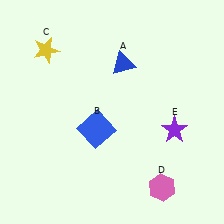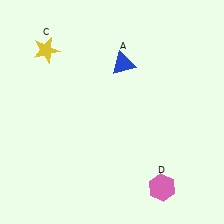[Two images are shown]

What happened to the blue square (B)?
The blue square (B) was removed in Image 2. It was in the bottom-left area of Image 1.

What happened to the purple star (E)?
The purple star (E) was removed in Image 2. It was in the bottom-right area of Image 1.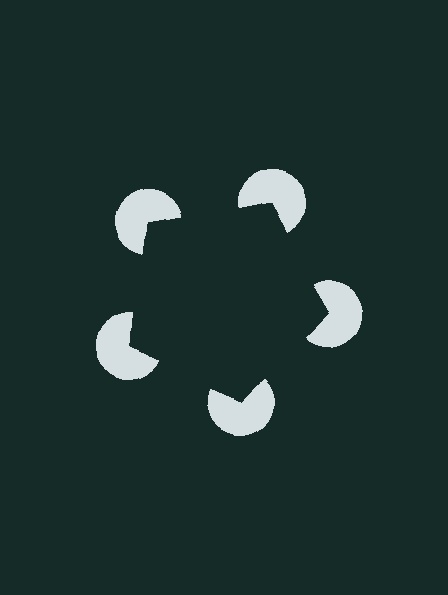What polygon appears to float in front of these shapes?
An illusory pentagon — its edges are inferred from the aligned wedge cuts in the pac-man discs, not physically drawn.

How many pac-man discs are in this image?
There are 5 — one at each vertex of the illusory pentagon.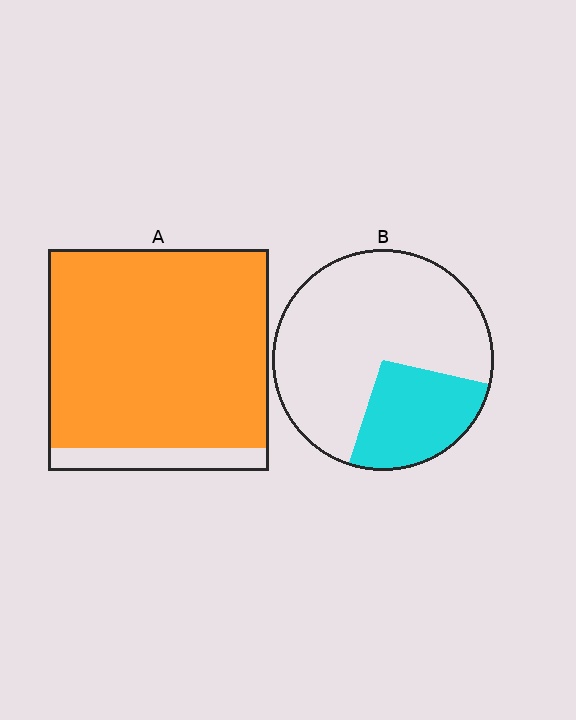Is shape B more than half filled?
No.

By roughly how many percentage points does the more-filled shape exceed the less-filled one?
By roughly 65 percentage points (A over B).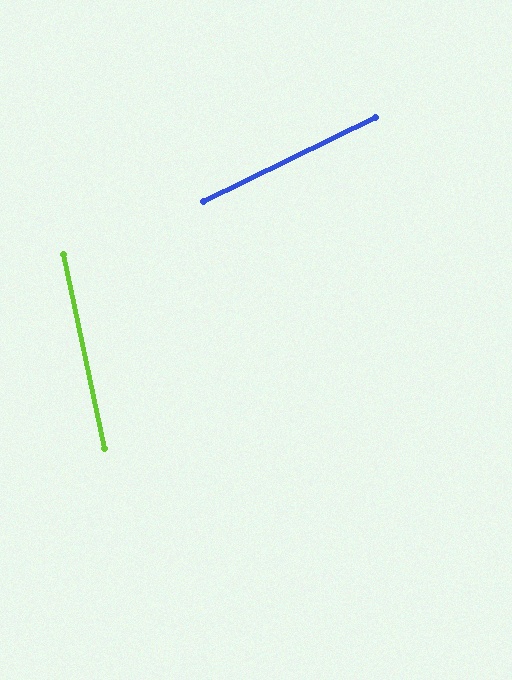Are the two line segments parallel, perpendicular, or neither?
Neither parallel nor perpendicular — they differ by about 76°.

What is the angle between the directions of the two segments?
Approximately 76 degrees.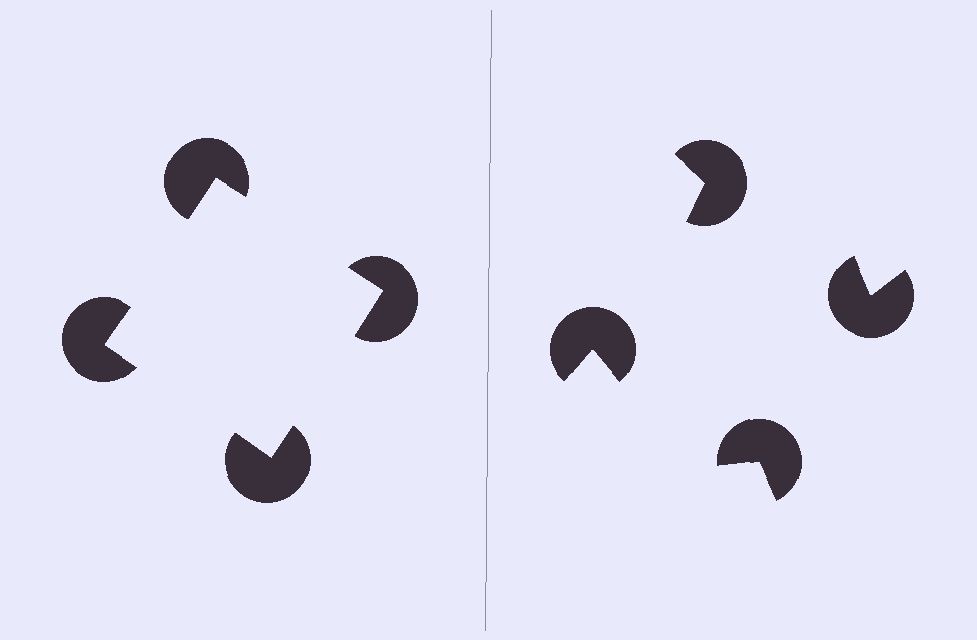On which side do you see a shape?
An illusory square appears on the left side. On the right side the wedge cuts are rotated, so no coherent shape forms.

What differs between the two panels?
The pac-man discs are positioned identically on both sides; only the wedge orientations differ. On the left they align to a square; on the right they are misaligned.